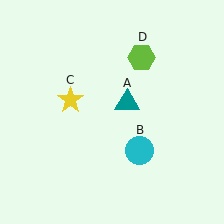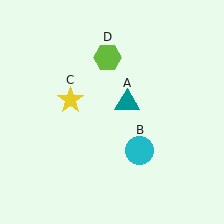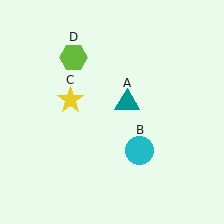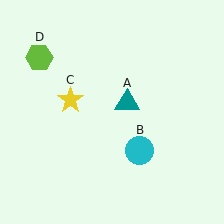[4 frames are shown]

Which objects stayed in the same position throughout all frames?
Teal triangle (object A) and cyan circle (object B) and yellow star (object C) remained stationary.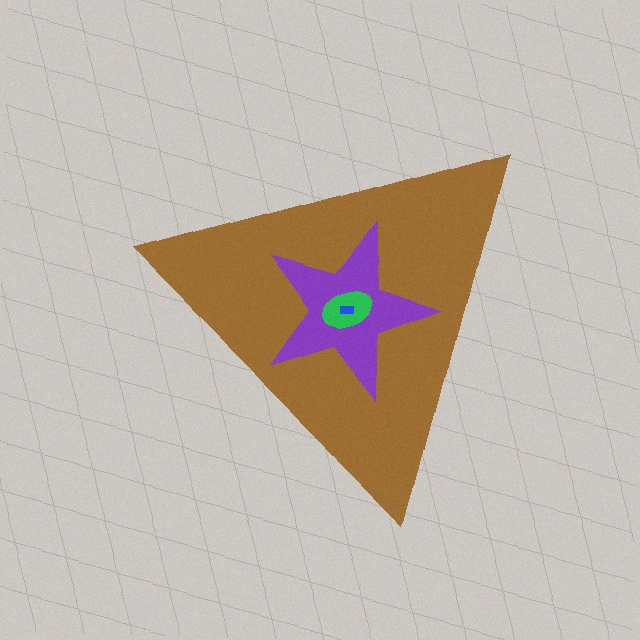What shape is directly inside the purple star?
The green ellipse.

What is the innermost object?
The blue rectangle.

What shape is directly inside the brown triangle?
The purple star.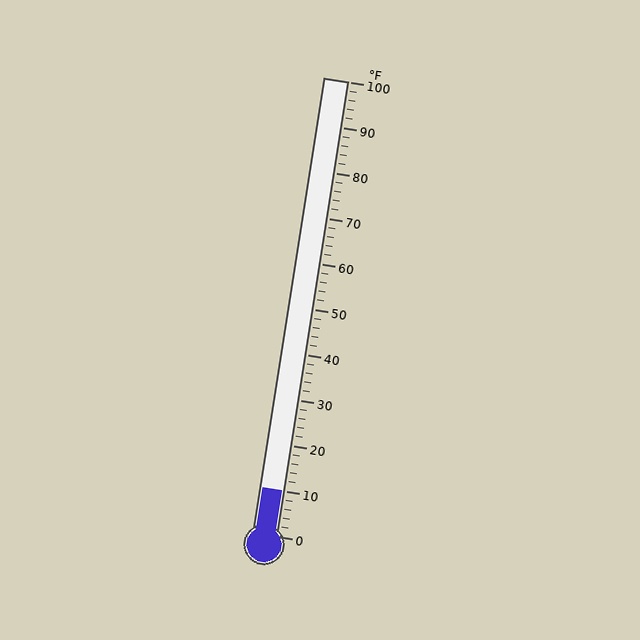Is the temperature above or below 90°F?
The temperature is below 90°F.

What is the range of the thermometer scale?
The thermometer scale ranges from 0°F to 100°F.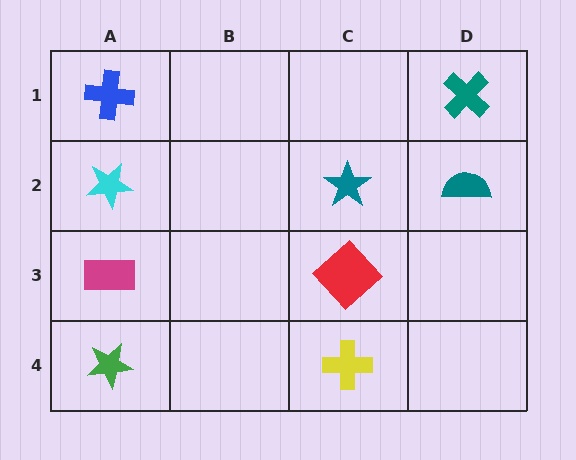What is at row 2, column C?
A teal star.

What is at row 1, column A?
A blue cross.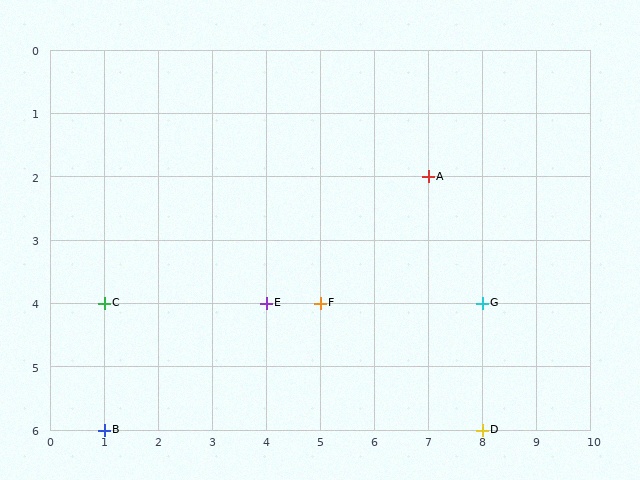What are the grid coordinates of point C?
Point C is at grid coordinates (1, 4).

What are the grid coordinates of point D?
Point D is at grid coordinates (8, 6).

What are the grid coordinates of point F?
Point F is at grid coordinates (5, 4).